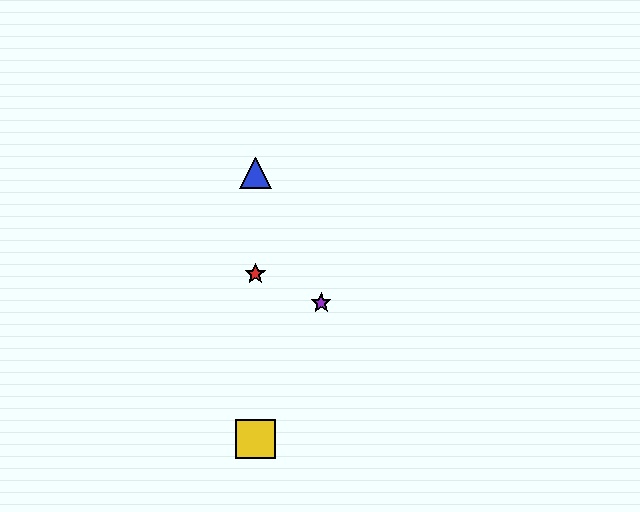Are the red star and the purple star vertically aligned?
No, the red star is at x≈255 and the purple star is at x≈321.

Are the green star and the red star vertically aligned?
Yes, both are at x≈255.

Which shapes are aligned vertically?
The red star, the blue triangle, the green star, the yellow square are aligned vertically.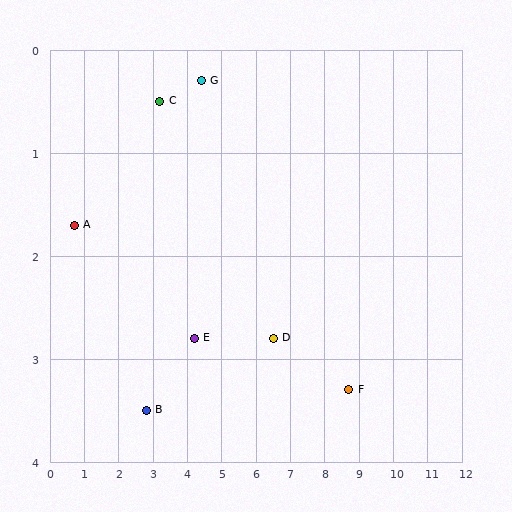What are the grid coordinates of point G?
Point G is at approximately (4.4, 0.3).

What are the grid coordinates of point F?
Point F is at approximately (8.7, 3.3).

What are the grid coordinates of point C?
Point C is at approximately (3.2, 0.5).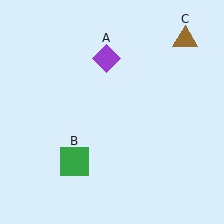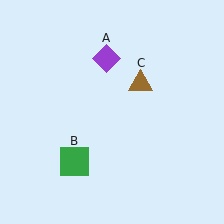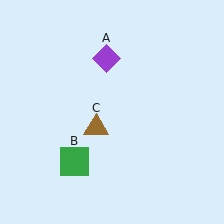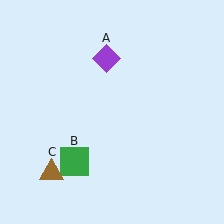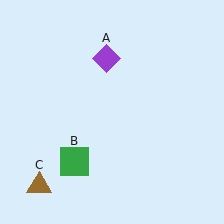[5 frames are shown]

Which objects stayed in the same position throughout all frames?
Purple diamond (object A) and green square (object B) remained stationary.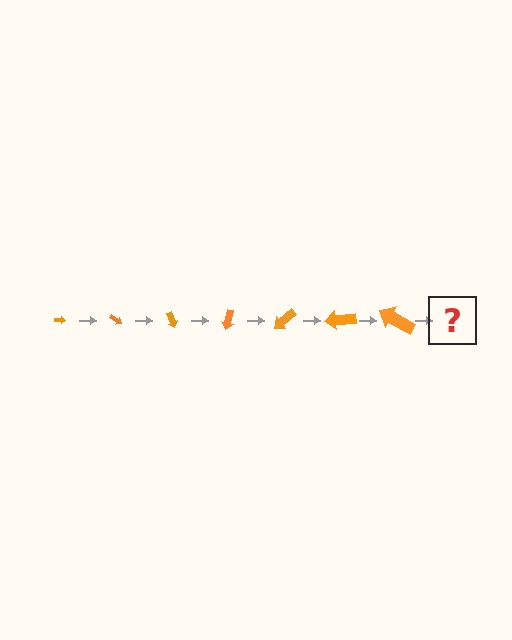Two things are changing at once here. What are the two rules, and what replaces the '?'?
The two rules are that the arrow grows larger each step and it rotates 35 degrees each step. The '?' should be an arrow, larger than the previous one and rotated 245 degrees from the start.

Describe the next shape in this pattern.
It should be an arrow, larger than the previous one and rotated 245 degrees from the start.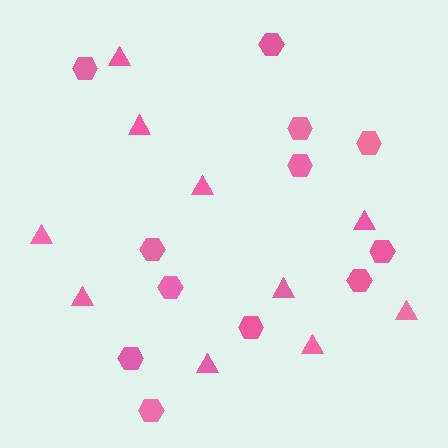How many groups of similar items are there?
There are 2 groups: one group of hexagons (12) and one group of triangles (10).